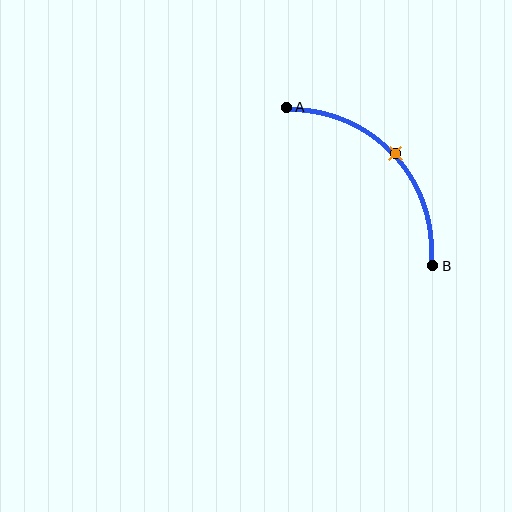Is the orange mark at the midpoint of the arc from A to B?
Yes. The orange mark lies on the arc at equal arc-length from both A and B — it is the arc midpoint.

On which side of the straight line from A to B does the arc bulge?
The arc bulges above and to the right of the straight line connecting A and B.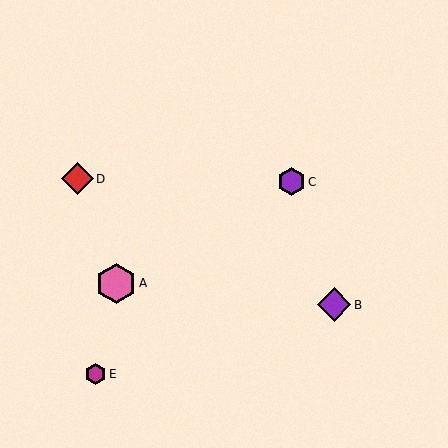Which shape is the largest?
The pink hexagon (labeled A) is the largest.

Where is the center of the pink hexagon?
The center of the pink hexagon is at (116, 283).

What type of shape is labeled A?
Shape A is a pink hexagon.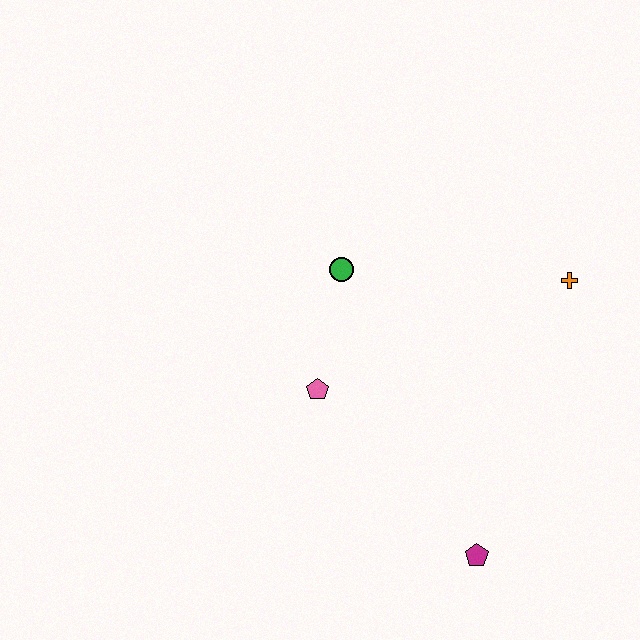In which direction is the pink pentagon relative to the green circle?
The pink pentagon is below the green circle.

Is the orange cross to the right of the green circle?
Yes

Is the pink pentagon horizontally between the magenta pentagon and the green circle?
No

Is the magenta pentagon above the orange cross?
No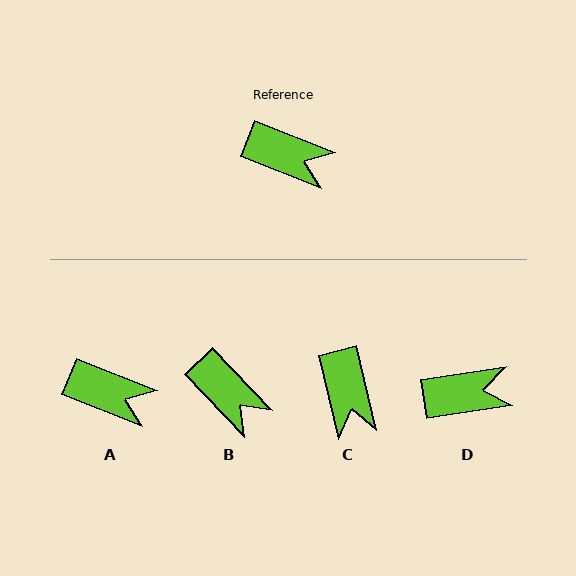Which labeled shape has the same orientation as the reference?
A.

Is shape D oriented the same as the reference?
No, it is off by about 30 degrees.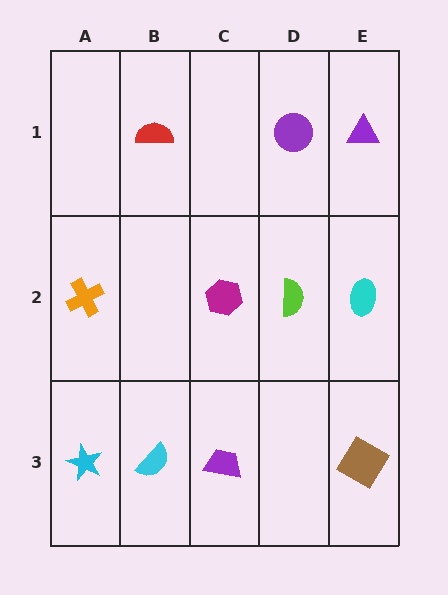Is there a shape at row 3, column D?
No, that cell is empty.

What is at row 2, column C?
A magenta hexagon.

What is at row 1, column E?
A purple triangle.